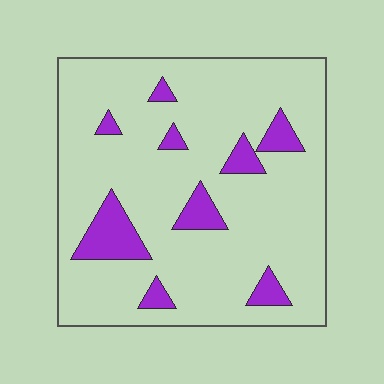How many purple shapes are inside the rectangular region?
9.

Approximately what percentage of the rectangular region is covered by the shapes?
Approximately 15%.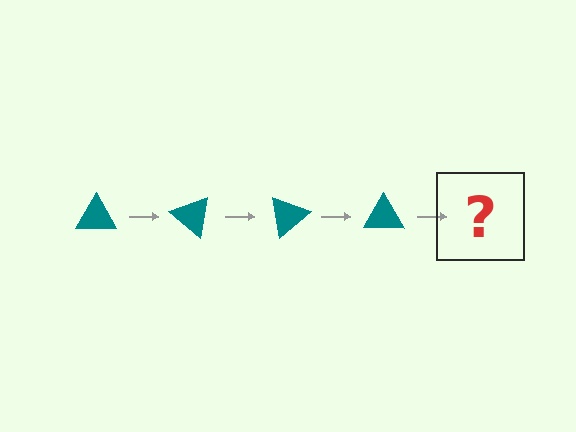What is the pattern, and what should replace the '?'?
The pattern is that the triangle rotates 40 degrees each step. The '?' should be a teal triangle rotated 160 degrees.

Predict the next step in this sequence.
The next step is a teal triangle rotated 160 degrees.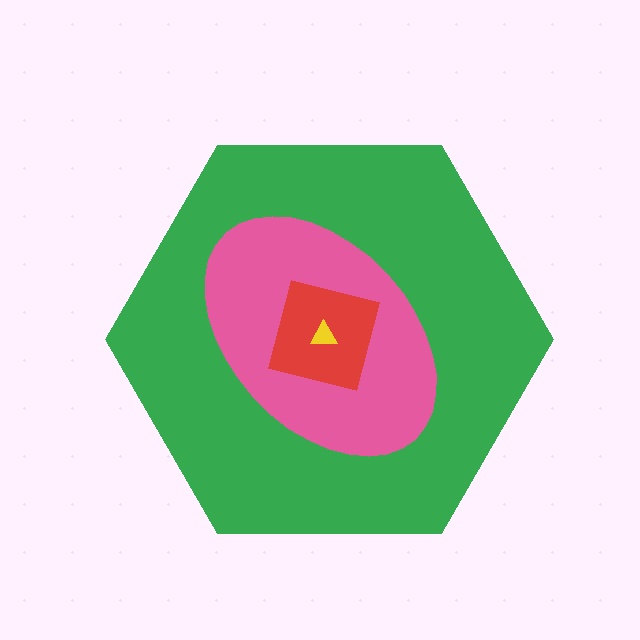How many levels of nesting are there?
4.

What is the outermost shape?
The green hexagon.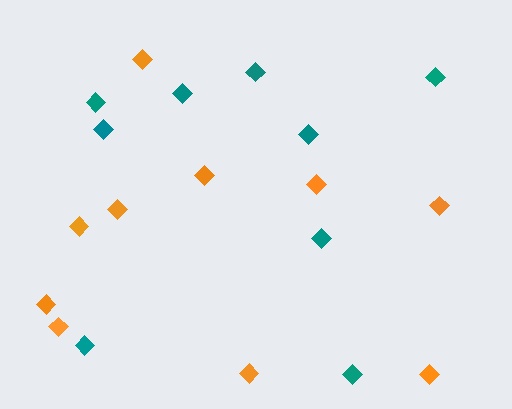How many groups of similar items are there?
There are 2 groups: one group of orange diamonds (10) and one group of teal diamonds (9).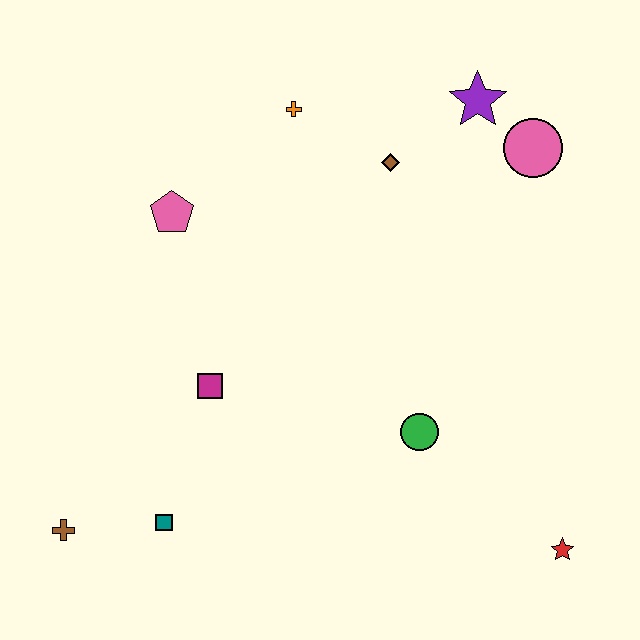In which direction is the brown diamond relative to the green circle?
The brown diamond is above the green circle.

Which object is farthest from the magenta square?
The pink circle is farthest from the magenta square.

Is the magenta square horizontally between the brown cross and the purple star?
Yes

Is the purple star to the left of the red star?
Yes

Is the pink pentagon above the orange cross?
No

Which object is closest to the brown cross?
The teal square is closest to the brown cross.